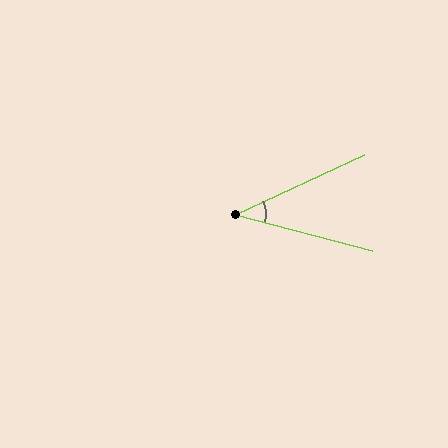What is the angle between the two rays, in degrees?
Approximately 40 degrees.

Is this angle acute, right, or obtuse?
It is acute.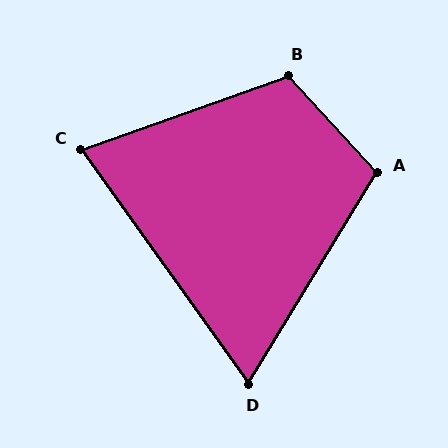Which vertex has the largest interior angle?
B, at approximately 113 degrees.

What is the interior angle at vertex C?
Approximately 74 degrees (acute).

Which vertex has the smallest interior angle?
D, at approximately 67 degrees.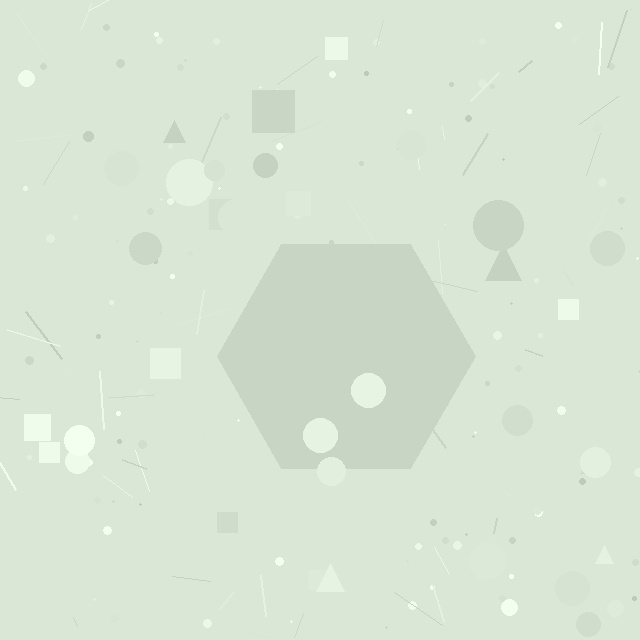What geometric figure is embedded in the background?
A hexagon is embedded in the background.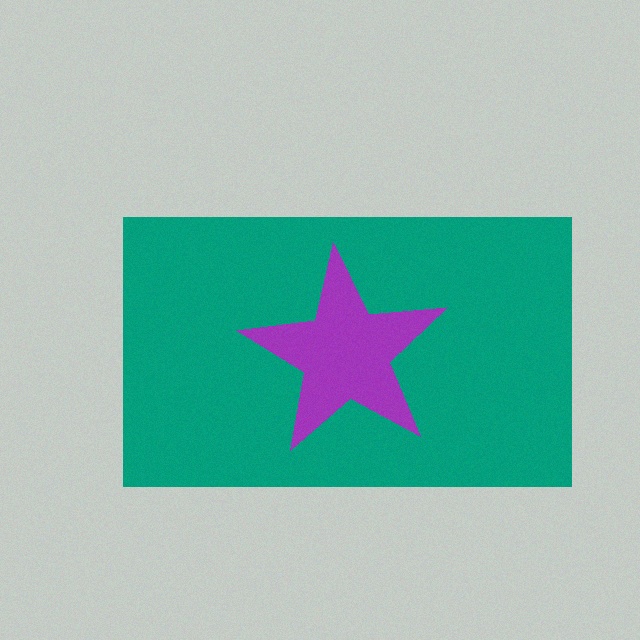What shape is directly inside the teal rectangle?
The purple star.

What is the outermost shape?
The teal rectangle.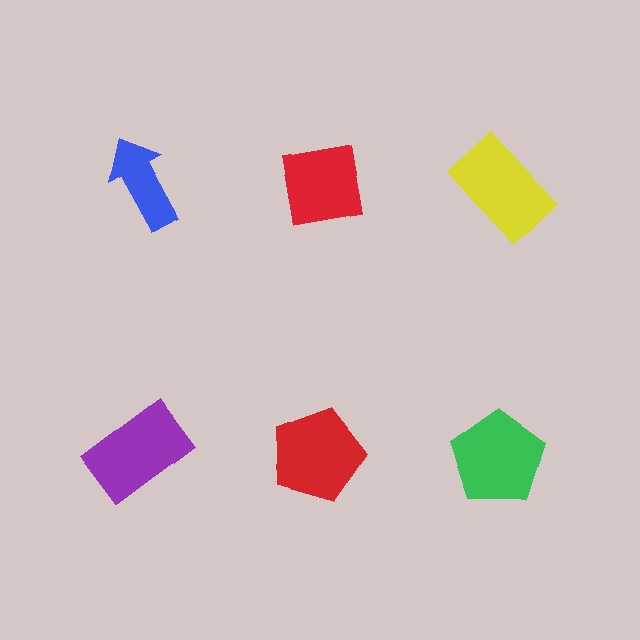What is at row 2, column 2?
A red pentagon.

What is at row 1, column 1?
A blue arrow.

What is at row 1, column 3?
A yellow rectangle.